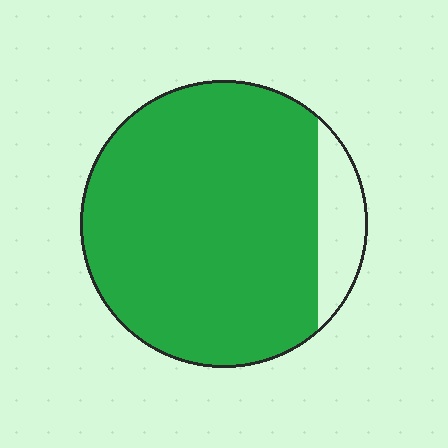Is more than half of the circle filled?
Yes.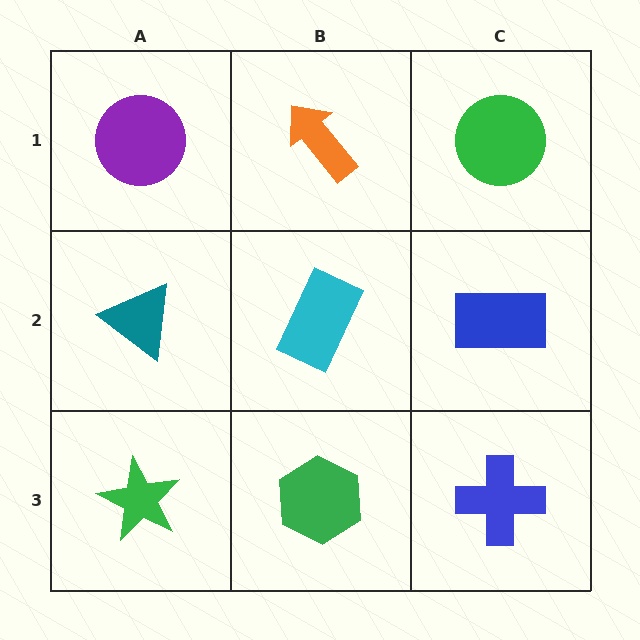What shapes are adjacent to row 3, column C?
A blue rectangle (row 2, column C), a green hexagon (row 3, column B).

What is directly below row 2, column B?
A green hexagon.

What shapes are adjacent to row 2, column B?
An orange arrow (row 1, column B), a green hexagon (row 3, column B), a teal triangle (row 2, column A), a blue rectangle (row 2, column C).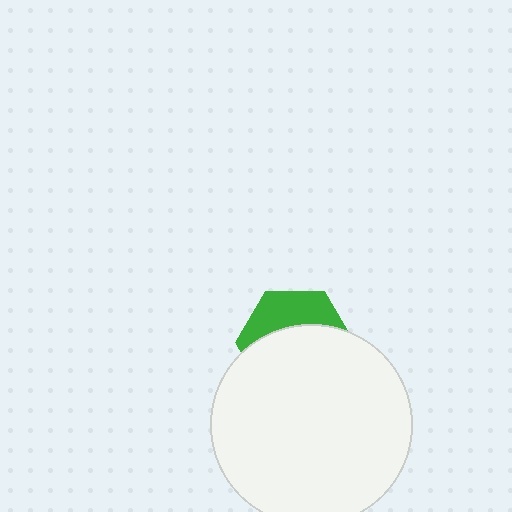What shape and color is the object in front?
The object in front is a white circle.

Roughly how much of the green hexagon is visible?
A small part of it is visible (roughly 35%).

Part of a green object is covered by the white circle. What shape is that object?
It is a hexagon.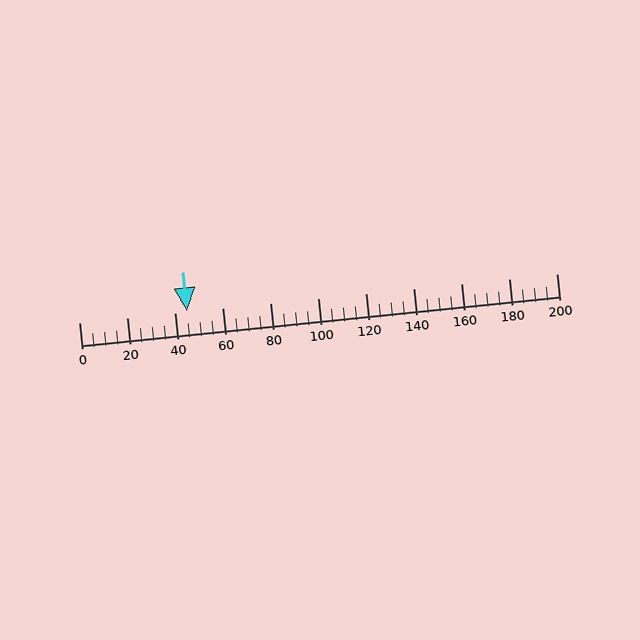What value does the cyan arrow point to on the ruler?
The cyan arrow points to approximately 45.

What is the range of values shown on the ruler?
The ruler shows values from 0 to 200.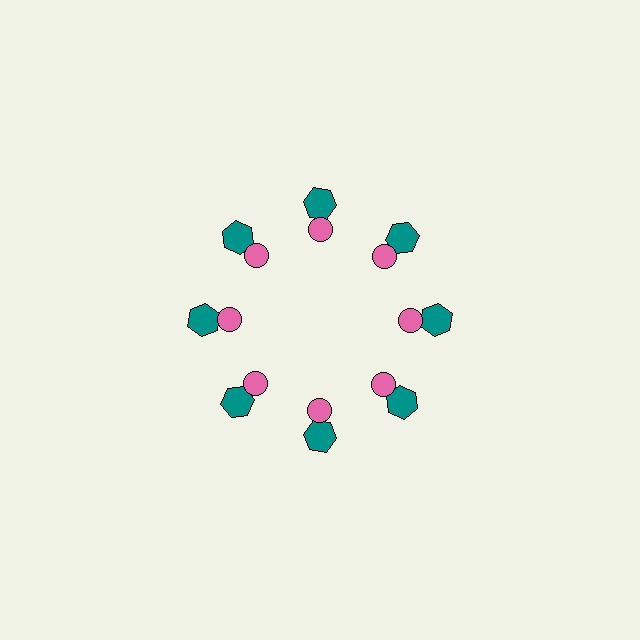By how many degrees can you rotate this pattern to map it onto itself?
The pattern maps onto itself every 45 degrees of rotation.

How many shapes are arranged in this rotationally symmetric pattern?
There are 16 shapes, arranged in 8 groups of 2.